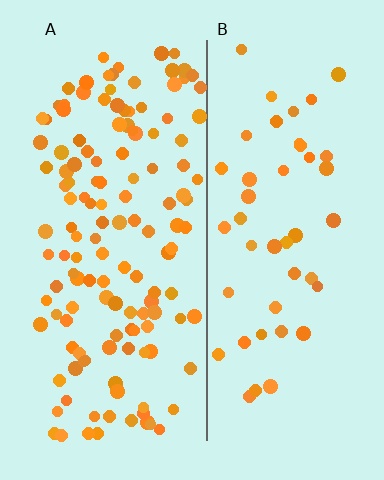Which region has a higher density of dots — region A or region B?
A (the left).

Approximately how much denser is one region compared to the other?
Approximately 3.0× — region A over region B.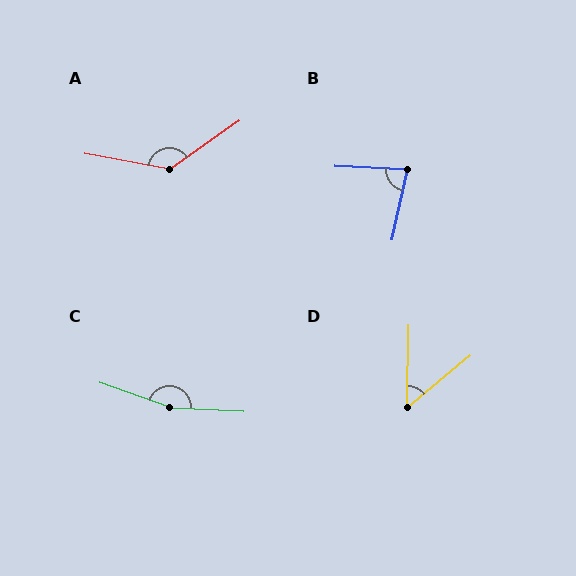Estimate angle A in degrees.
Approximately 135 degrees.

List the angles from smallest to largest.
D (50°), B (81°), A (135°), C (163°).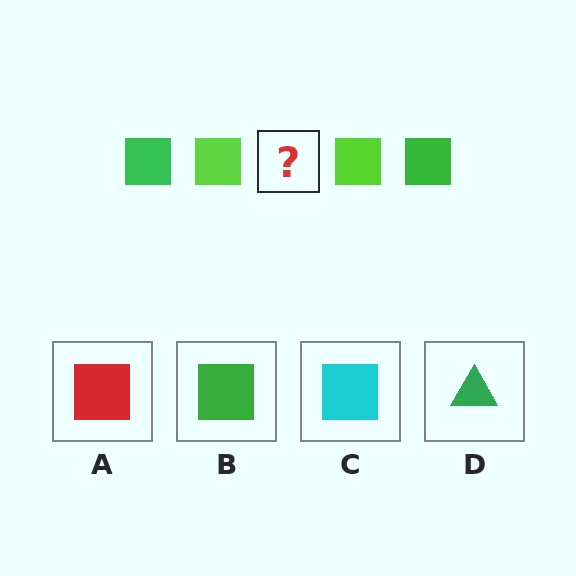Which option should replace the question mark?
Option B.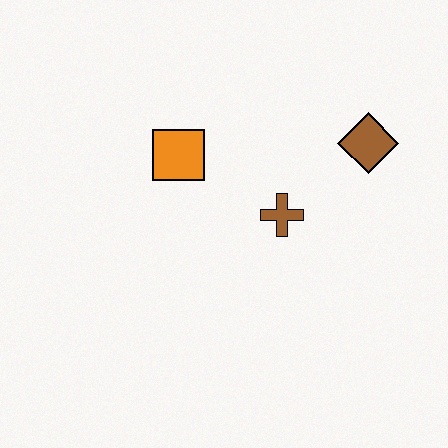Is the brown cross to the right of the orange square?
Yes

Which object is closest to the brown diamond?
The brown cross is closest to the brown diamond.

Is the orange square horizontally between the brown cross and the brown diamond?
No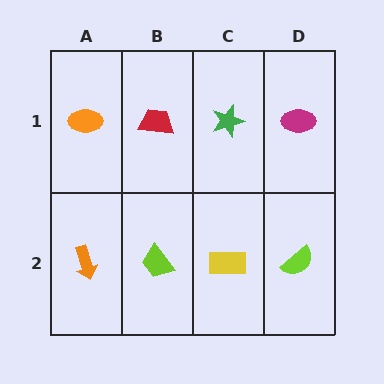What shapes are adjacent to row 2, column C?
A green star (row 1, column C), a lime trapezoid (row 2, column B), a lime semicircle (row 2, column D).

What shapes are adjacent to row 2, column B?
A red trapezoid (row 1, column B), an orange arrow (row 2, column A), a yellow rectangle (row 2, column C).